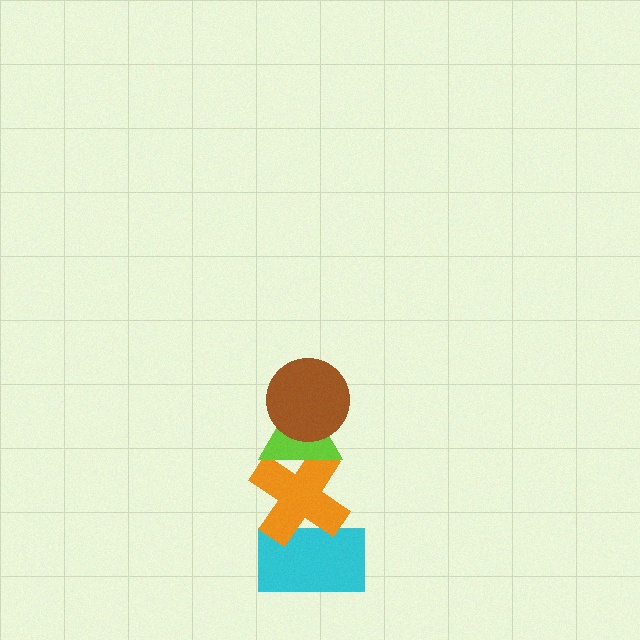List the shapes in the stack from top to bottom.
From top to bottom: the brown circle, the lime triangle, the orange cross, the cyan rectangle.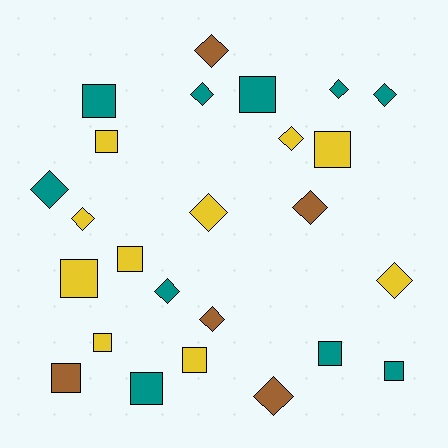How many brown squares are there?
There is 1 brown square.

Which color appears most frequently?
Teal, with 10 objects.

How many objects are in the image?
There are 25 objects.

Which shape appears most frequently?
Diamond, with 13 objects.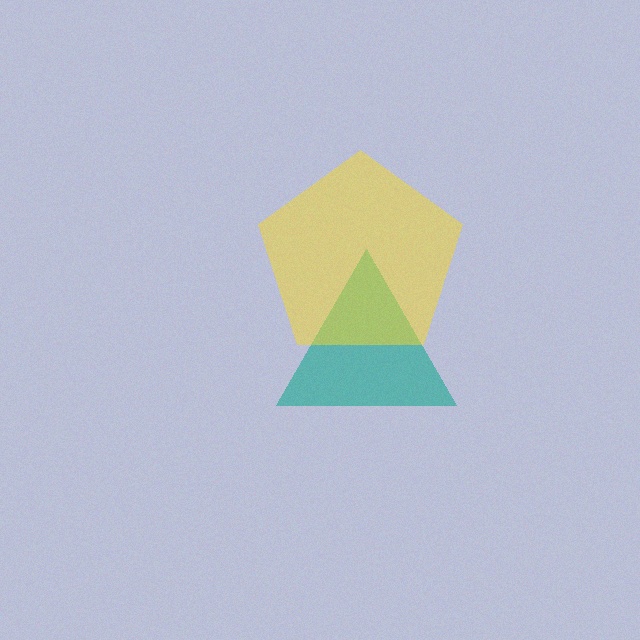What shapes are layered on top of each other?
The layered shapes are: a teal triangle, a yellow pentagon.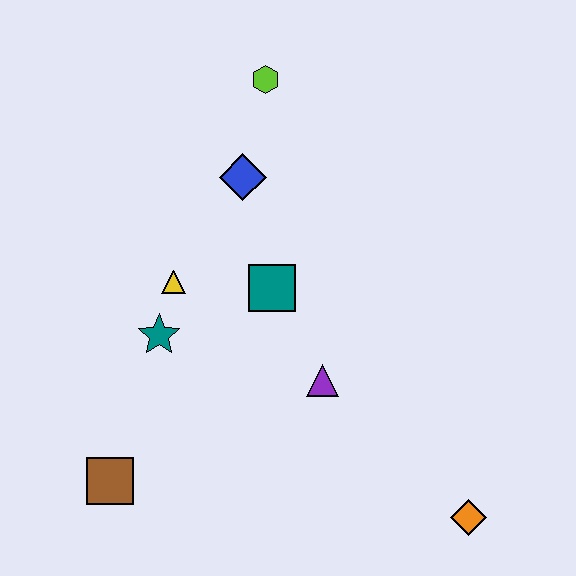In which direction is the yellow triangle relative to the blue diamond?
The yellow triangle is below the blue diamond.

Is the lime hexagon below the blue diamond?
No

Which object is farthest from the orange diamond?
The lime hexagon is farthest from the orange diamond.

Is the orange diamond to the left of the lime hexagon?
No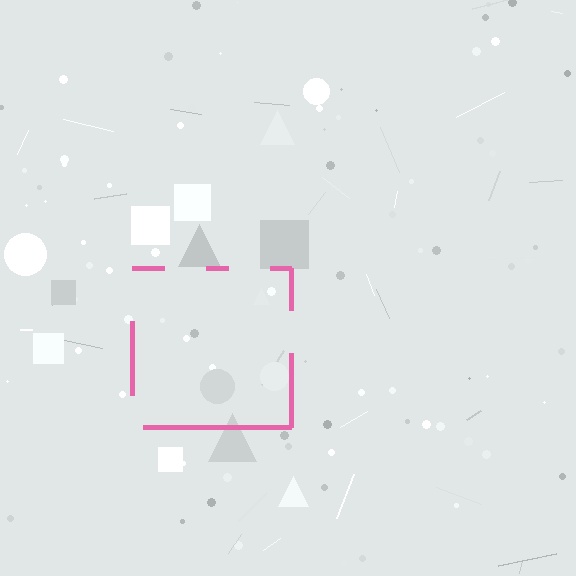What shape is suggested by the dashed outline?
The dashed outline suggests a square.